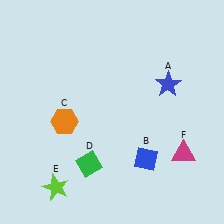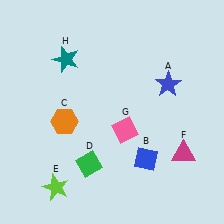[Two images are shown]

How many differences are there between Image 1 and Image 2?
There are 2 differences between the two images.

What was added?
A pink diamond (G), a teal star (H) were added in Image 2.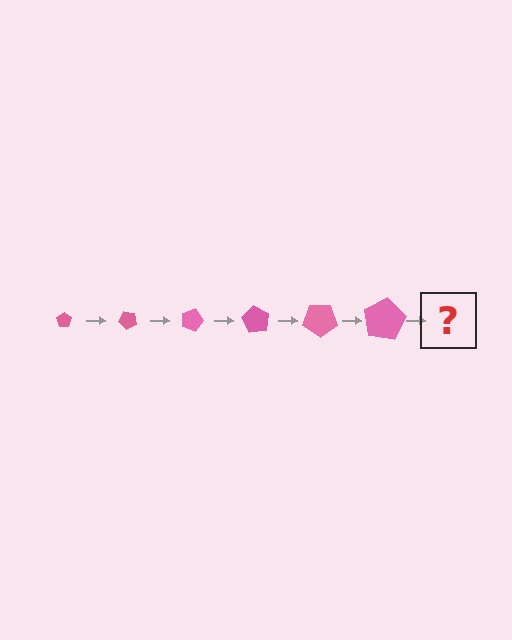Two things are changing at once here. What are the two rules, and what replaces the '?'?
The two rules are that the pentagon grows larger each step and it rotates 45 degrees each step. The '?' should be a pentagon, larger than the previous one and rotated 270 degrees from the start.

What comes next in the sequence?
The next element should be a pentagon, larger than the previous one and rotated 270 degrees from the start.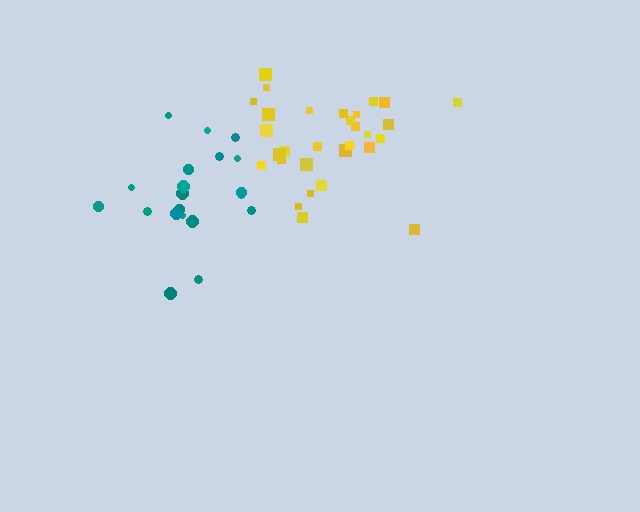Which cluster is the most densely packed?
Yellow.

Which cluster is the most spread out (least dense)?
Teal.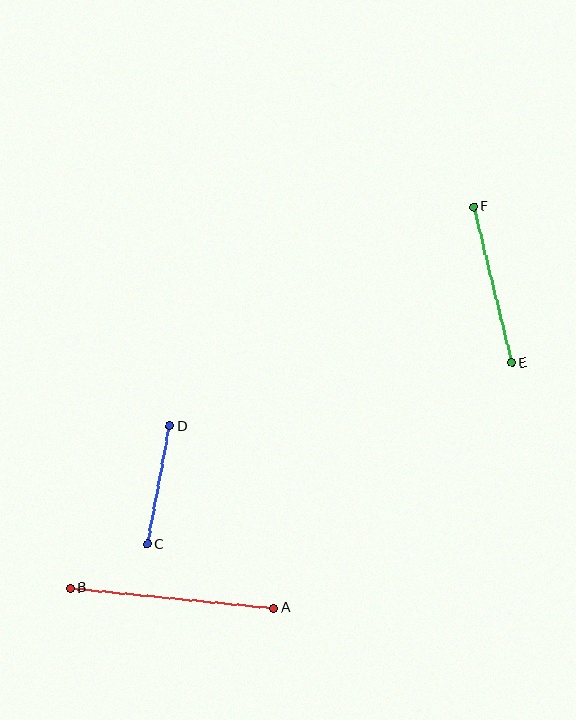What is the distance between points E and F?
The distance is approximately 160 pixels.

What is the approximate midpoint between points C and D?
The midpoint is at approximately (159, 485) pixels.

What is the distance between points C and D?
The distance is approximately 120 pixels.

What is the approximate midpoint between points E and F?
The midpoint is at approximately (492, 285) pixels.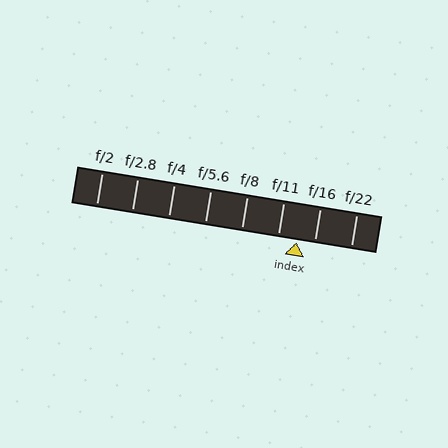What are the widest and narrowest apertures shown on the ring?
The widest aperture shown is f/2 and the narrowest is f/22.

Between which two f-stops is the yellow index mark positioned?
The index mark is between f/11 and f/16.